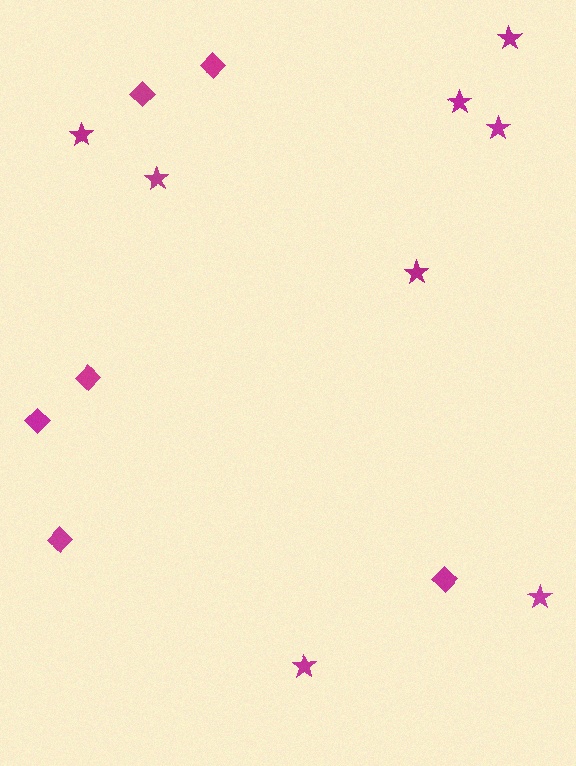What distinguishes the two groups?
There are 2 groups: one group of diamonds (6) and one group of stars (8).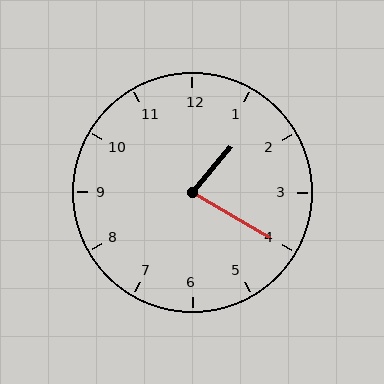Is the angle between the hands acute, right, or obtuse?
It is acute.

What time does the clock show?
1:20.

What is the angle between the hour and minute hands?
Approximately 80 degrees.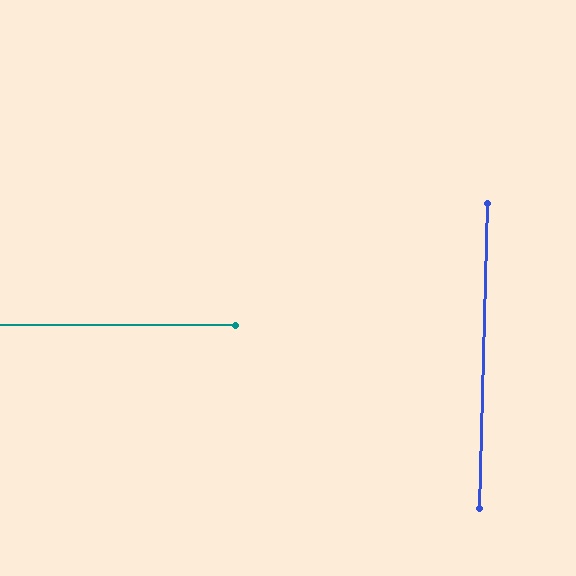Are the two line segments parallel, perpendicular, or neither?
Perpendicular — they meet at approximately 89°.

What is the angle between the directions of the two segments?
Approximately 89 degrees.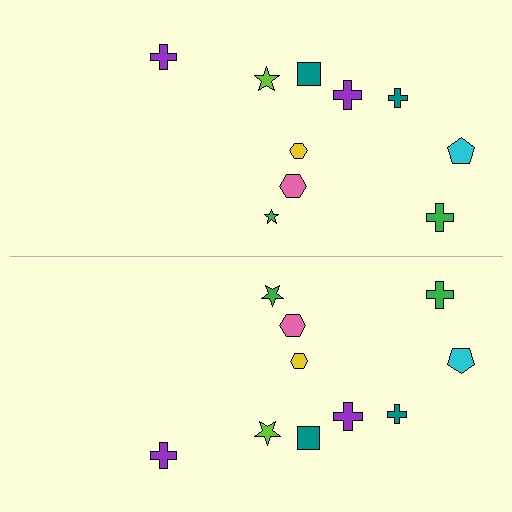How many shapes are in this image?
There are 20 shapes in this image.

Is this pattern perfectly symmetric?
No, the pattern is not perfectly symmetric. The green star on the bottom side has a different size than its mirror counterpart.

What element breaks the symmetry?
The green star on the bottom side has a different size than its mirror counterpart.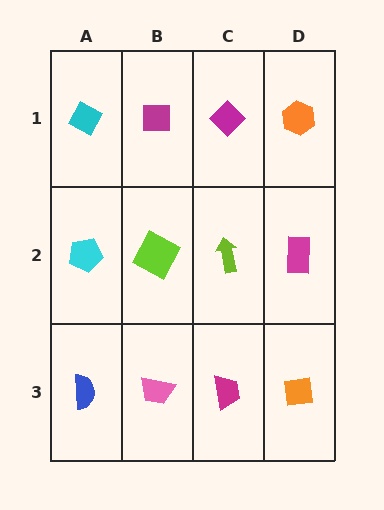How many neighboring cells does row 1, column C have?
3.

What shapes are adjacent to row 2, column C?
A magenta diamond (row 1, column C), a magenta trapezoid (row 3, column C), a lime square (row 2, column B), a magenta rectangle (row 2, column D).